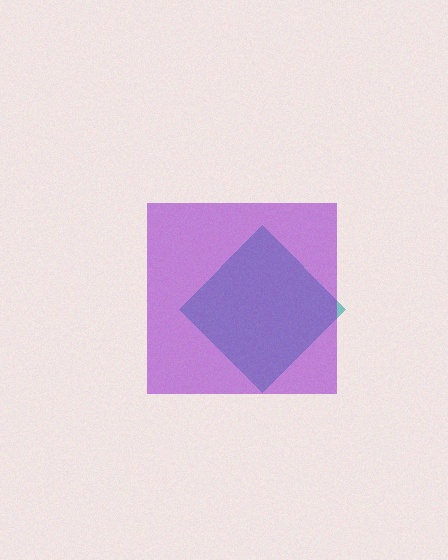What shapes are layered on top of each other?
The layered shapes are: a teal diamond, a purple square.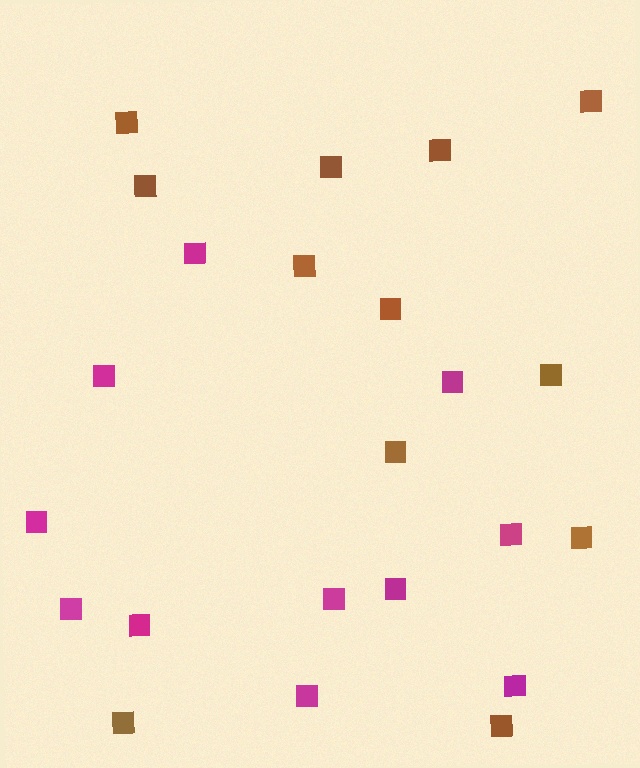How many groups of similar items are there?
There are 2 groups: one group of brown squares (12) and one group of magenta squares (11).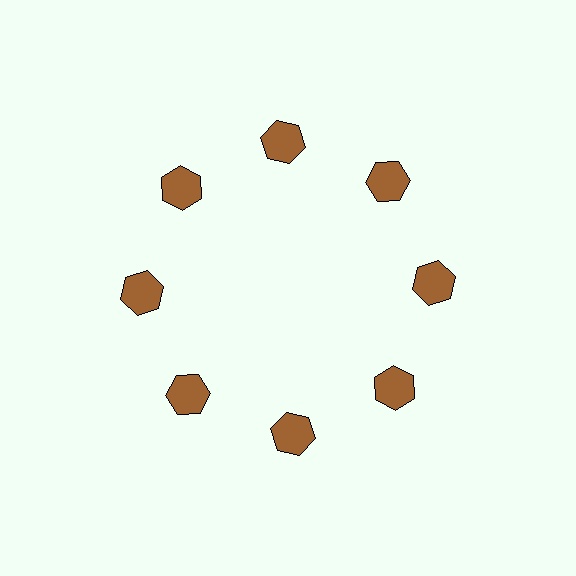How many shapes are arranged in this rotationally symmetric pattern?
There are 8 shapes, arranged in 8 groups of 1.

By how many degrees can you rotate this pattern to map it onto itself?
The pattern maps onto itself every 45 degrees of rotation.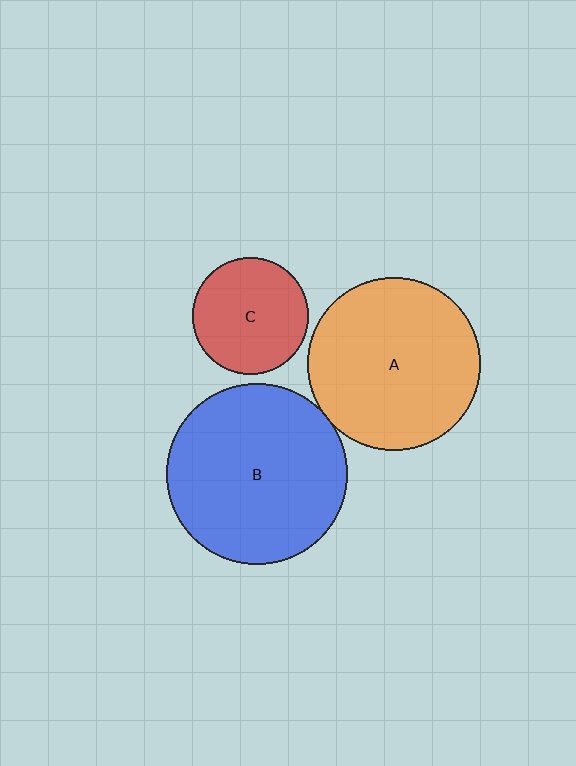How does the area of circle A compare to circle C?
Approximately 2.2 times.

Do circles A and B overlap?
Yes.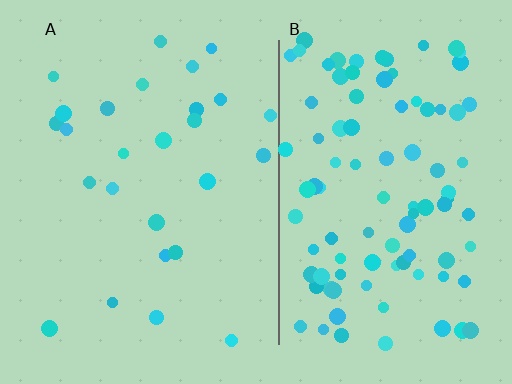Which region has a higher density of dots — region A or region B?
B (the right).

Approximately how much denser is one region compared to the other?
Approximately 3.7× — region B over region A.